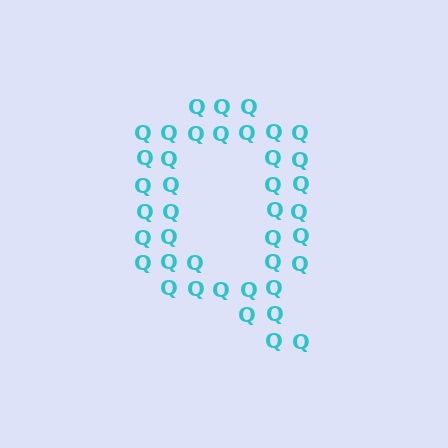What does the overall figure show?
The overall figure shows the letter Q.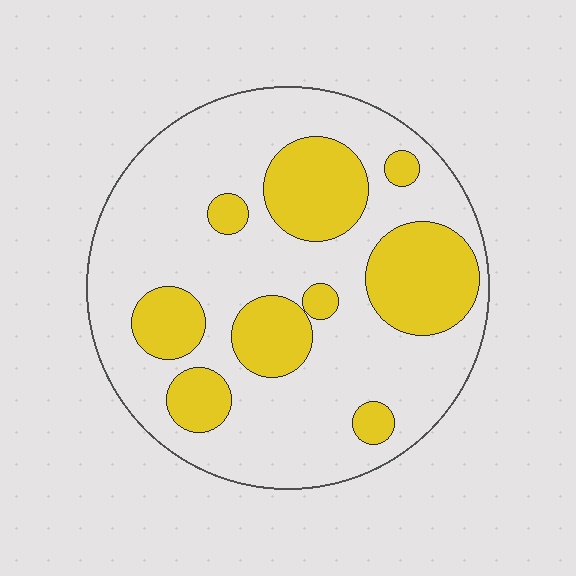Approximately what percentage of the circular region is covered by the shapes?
Approximately 30%.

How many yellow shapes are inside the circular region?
9.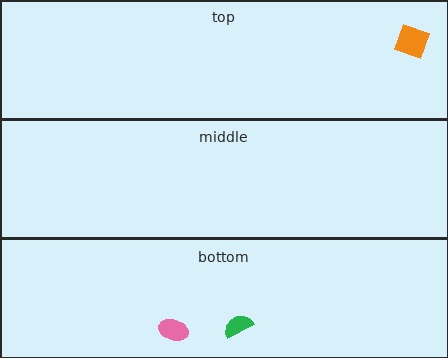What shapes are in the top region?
The orange diamond.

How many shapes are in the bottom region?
2.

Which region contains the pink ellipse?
The bottom region.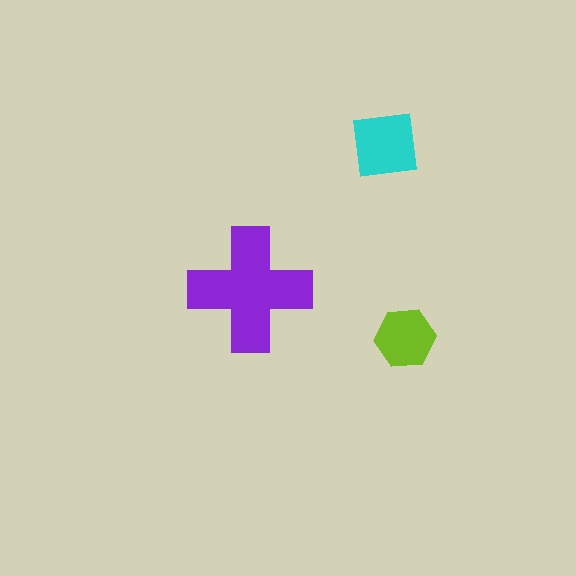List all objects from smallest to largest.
The lime hexagon, the cyan square, the purple cross.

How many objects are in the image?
There are 3 objects in the image.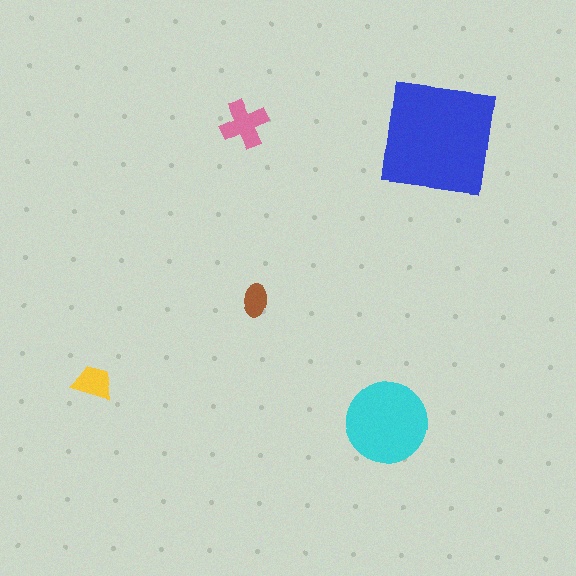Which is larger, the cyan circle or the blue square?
The blue square.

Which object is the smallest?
The brown ellipse.